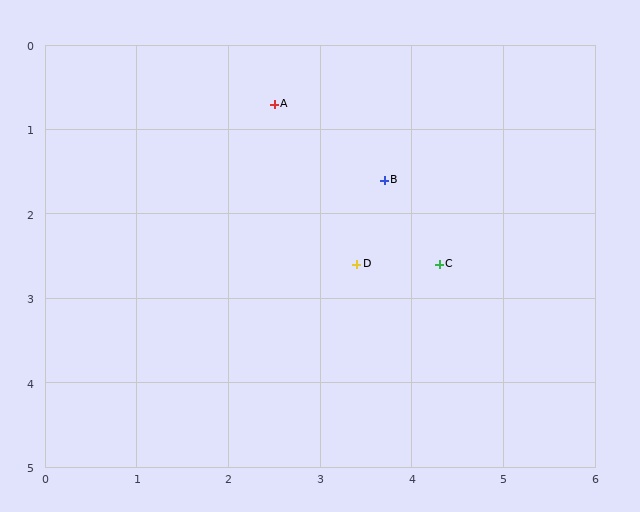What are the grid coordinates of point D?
Point D is at approximately (3.4, 2.6).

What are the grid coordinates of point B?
Point B is at approximately (3.7, 1.6).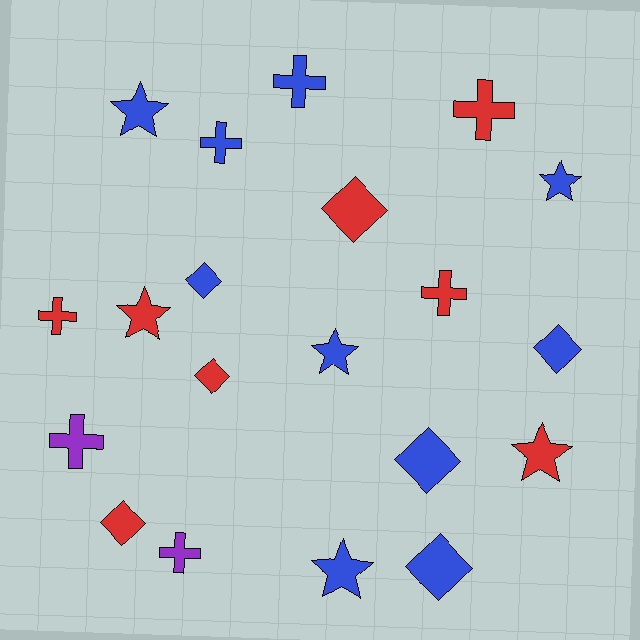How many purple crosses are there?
There are 2 purple crosses.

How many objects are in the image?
There are 20 objects.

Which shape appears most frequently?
Cross, with 7 objects.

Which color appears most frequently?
Blue, with 10 objects.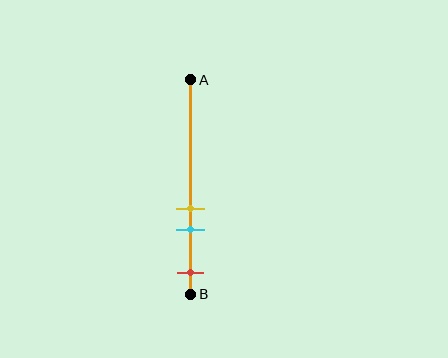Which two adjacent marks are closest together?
The yellow and cyan marks are the closest adjacent pair.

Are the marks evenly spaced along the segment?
No, the marks are not evenly spaced.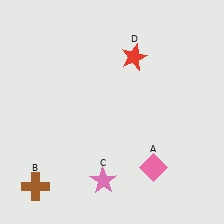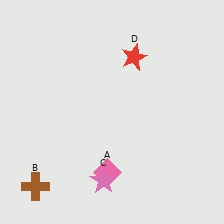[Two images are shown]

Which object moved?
The pink diamond (A) moved left.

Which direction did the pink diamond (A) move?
The pink diamond (A) moved left.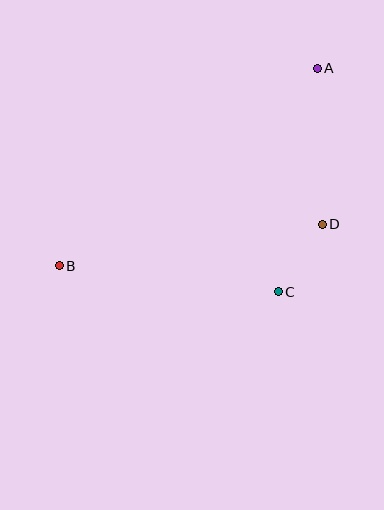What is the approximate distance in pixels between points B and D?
The distance between B and D is approximately 267 pixels.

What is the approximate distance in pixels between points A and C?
The distance between A and C is approximately 227 pixels.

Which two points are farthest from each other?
Points A and B are farthest from each other.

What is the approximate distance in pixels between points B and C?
The distance between B and C is approximately 221 pixels.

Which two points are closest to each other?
Points C and D are closest to each other.